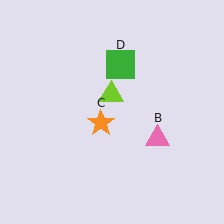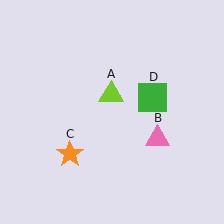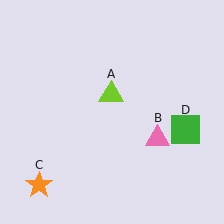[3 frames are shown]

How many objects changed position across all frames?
2 objects changed position: orange star (object C), green square (object D).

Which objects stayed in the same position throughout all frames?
Lime triangle (object A) and pink triangle (object B) remained stationary.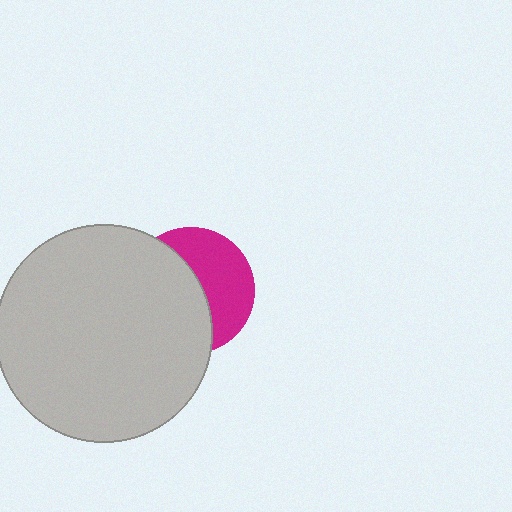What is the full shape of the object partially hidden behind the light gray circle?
The partially hidden object is a magenta circle.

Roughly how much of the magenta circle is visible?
A small part of it is visible (roughly 45%).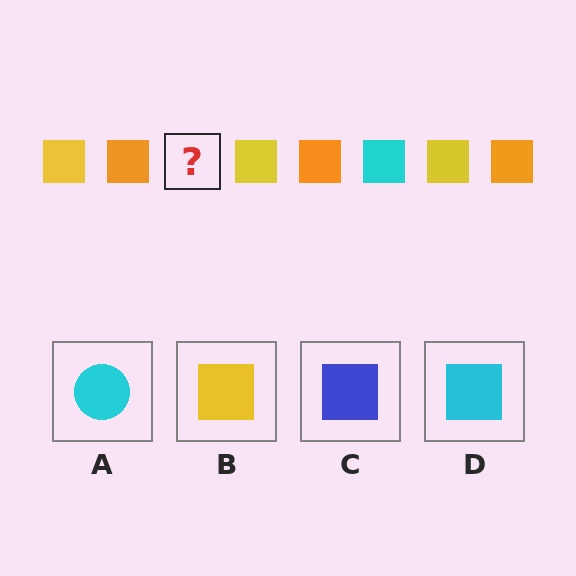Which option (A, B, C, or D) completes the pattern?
D.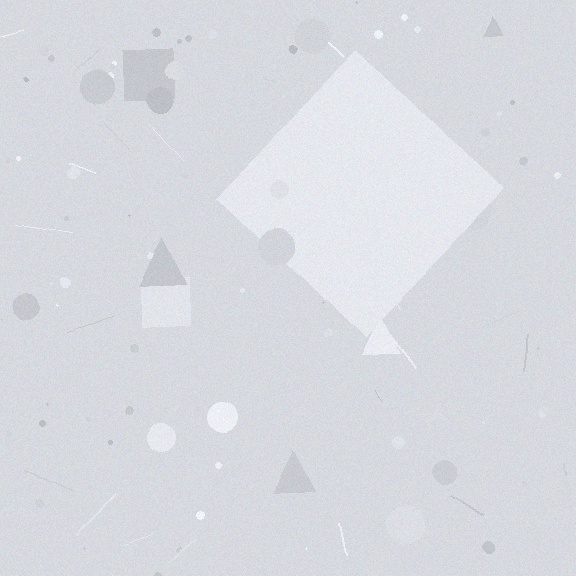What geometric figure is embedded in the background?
A diamond is embedded in the background.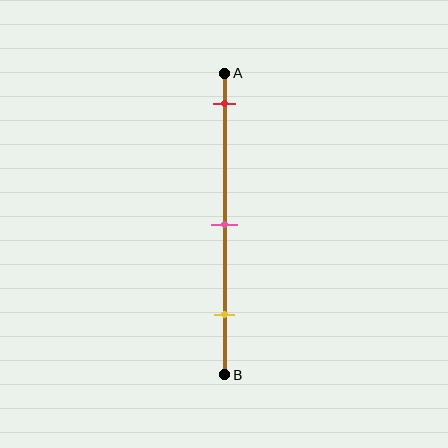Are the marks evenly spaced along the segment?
Yes, the marks are approximately evenly spaced.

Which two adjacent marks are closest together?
The pink and yellow marks are the closest adjacent pair.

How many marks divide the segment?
There are 3 marks dividing the segment.